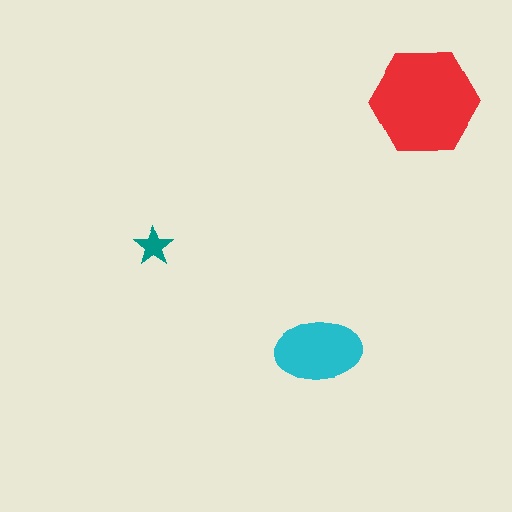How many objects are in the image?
There are 3 objects in the image.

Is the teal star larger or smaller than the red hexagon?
Smaller.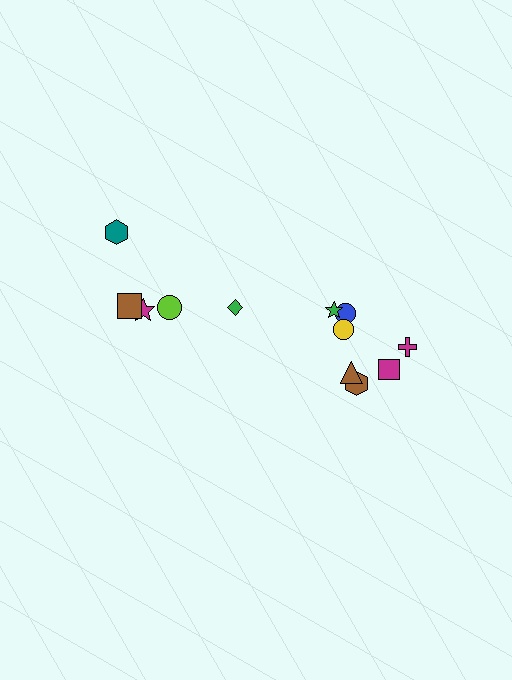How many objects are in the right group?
There are 7 objects.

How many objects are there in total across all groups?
There are 12 objects.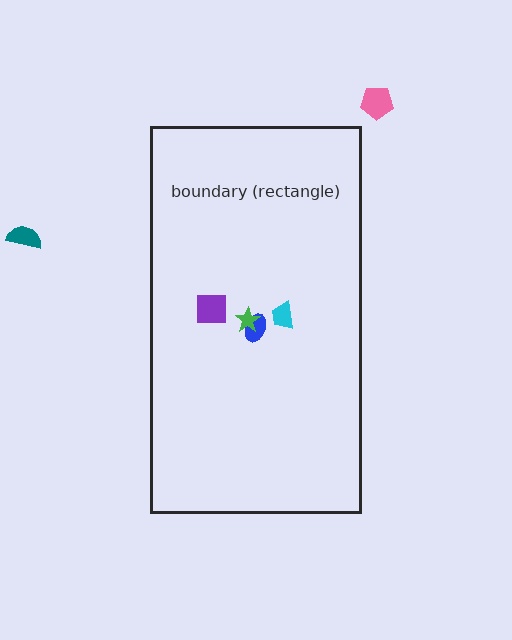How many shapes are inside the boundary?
4 inside, 2 outside.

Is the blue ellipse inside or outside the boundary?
Inside.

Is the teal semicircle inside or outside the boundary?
Outside.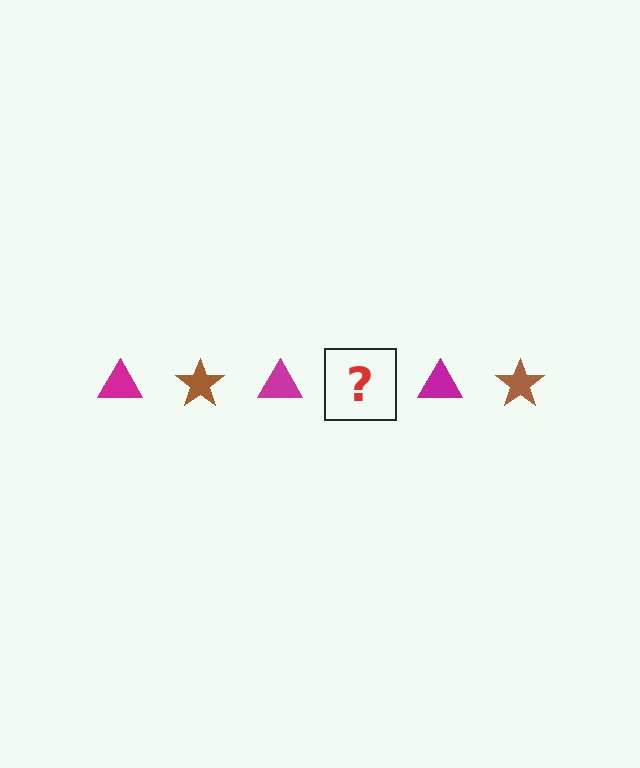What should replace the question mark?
The question mark should be replaced with a brown star.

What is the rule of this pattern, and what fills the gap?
The rule is that the pattern alternates between magenta triangle and brown star. The gap should be filled with a brown star.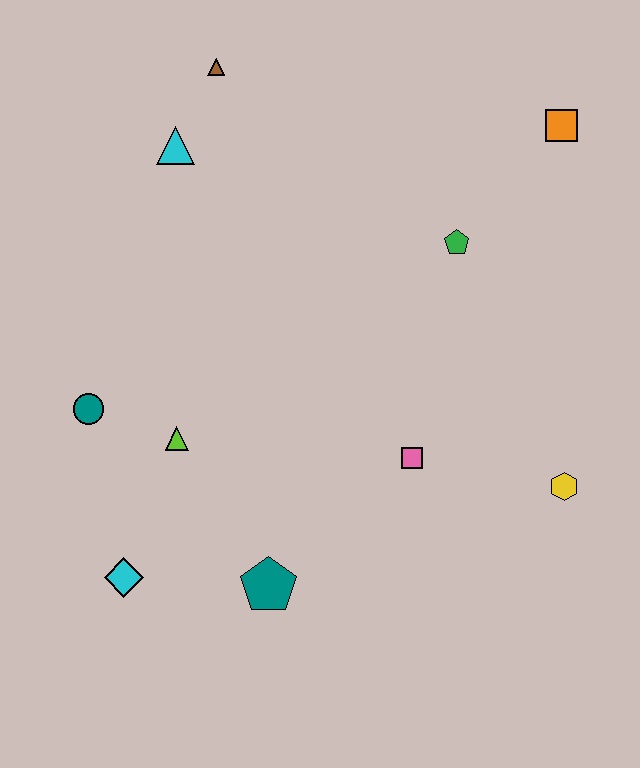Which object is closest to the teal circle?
The lime triangle is closest to the teal circle.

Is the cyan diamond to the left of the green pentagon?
Yes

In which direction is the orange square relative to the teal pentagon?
The orange square is above the teal pentagon.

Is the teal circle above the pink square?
Yes